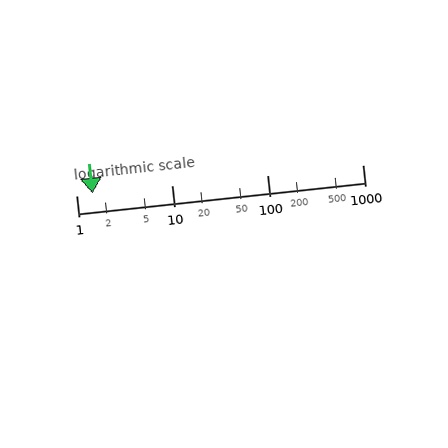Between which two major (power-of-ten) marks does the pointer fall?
The pointer is between 1 and 10.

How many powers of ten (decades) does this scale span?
The scale spans 3 decades, from 1 to 1000.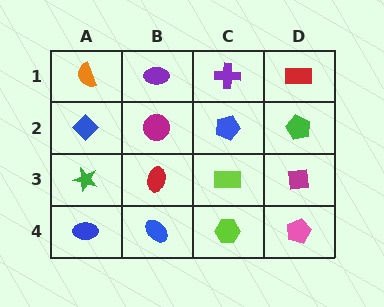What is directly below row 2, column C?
A lime rectangle.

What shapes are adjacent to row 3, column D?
A green pentagon (row 2, column D), a pink pentagon (row 4, column D), a lime rectangle (row 3, column C).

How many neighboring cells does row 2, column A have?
3.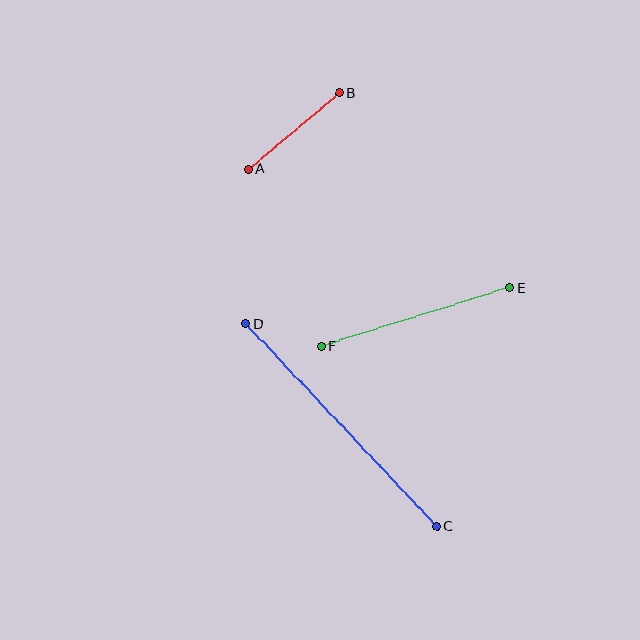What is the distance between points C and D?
The distance is approximately 278 pixels.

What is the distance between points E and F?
The distance is approximately 197 pixels.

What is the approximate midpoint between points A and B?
The midpoint is at approximately (294, 131) pixels.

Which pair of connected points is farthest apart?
Points C and D are farthest apart.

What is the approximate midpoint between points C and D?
The midpoint is at approximately (341, 425) pixels.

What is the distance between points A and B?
The distance is approximately 118 pixels.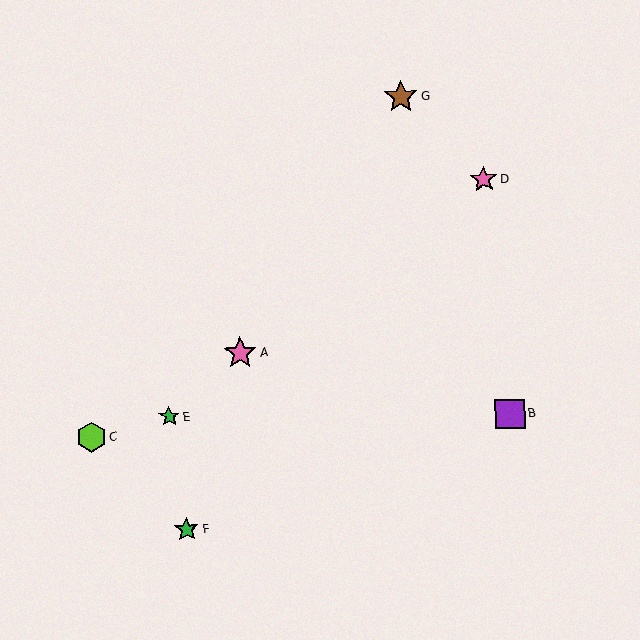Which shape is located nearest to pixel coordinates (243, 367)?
The pink star (labeled A) at (240, 353) is nearest to that location.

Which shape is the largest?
The brown star (labeled G) is the largest.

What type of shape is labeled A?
Shape A is a pink star.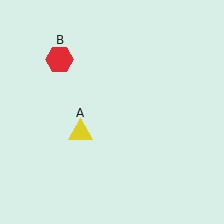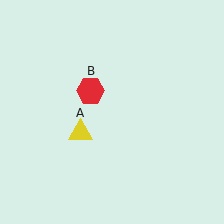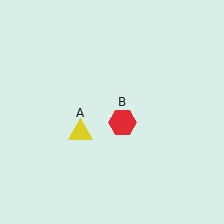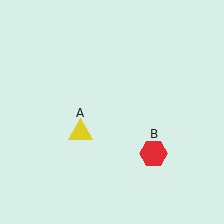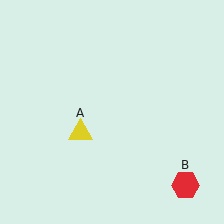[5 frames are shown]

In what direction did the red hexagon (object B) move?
The red hexagon (object B) moved down and to the right.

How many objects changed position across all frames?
1 object changed position: red hexagon (object B).